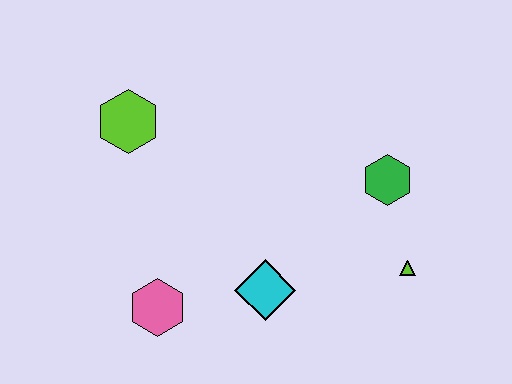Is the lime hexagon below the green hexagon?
No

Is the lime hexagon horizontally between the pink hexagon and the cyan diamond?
No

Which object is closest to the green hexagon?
The lime triangle is closest to the green hexagon.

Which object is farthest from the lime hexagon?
The lime triangle is farthest from the lime hexagon.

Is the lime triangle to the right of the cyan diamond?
Yes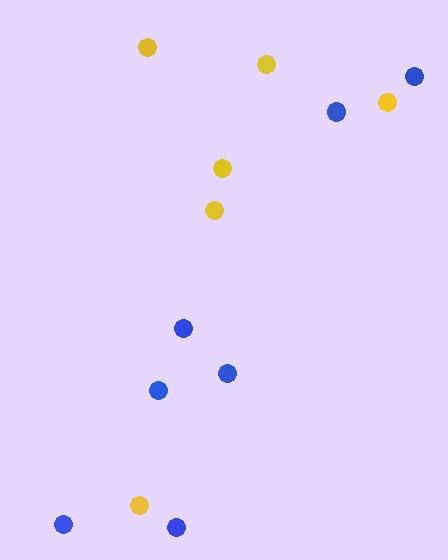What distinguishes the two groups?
There are 2 groups: one group of blue circles (7) and one group of yellow circles (6).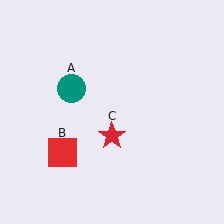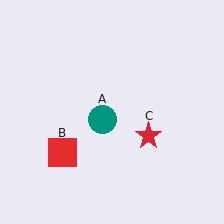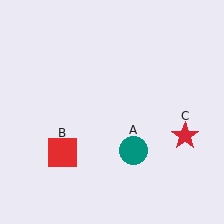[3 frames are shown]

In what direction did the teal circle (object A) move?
The teal circle (object A) moved down and to the right.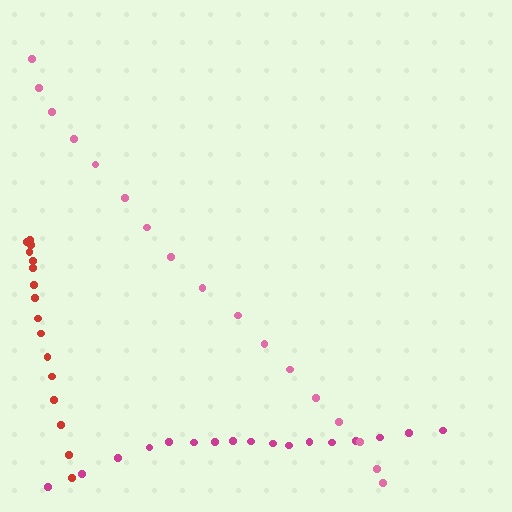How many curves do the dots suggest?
There are 3 distinct paths.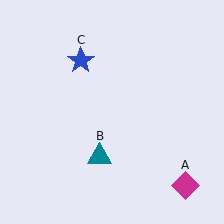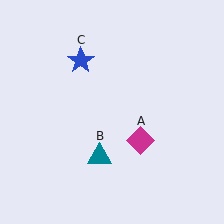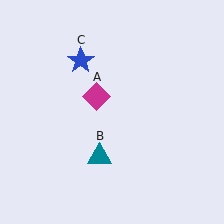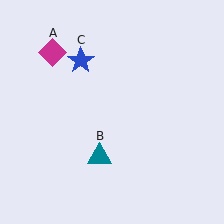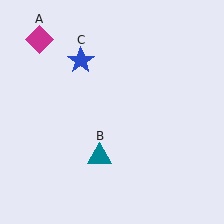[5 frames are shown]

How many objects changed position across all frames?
1 object changed position: magenta diamond (object A).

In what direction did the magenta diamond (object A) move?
The magenta diamond (object A) moved up and to the left.